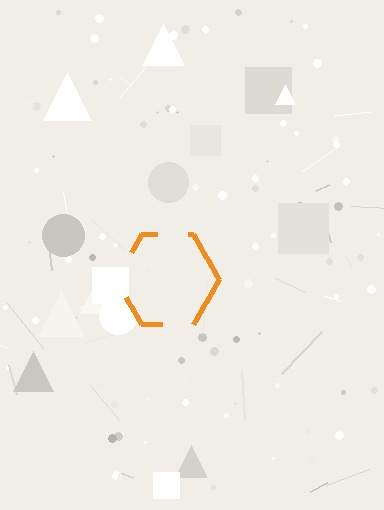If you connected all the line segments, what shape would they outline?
They would outline a hexagon.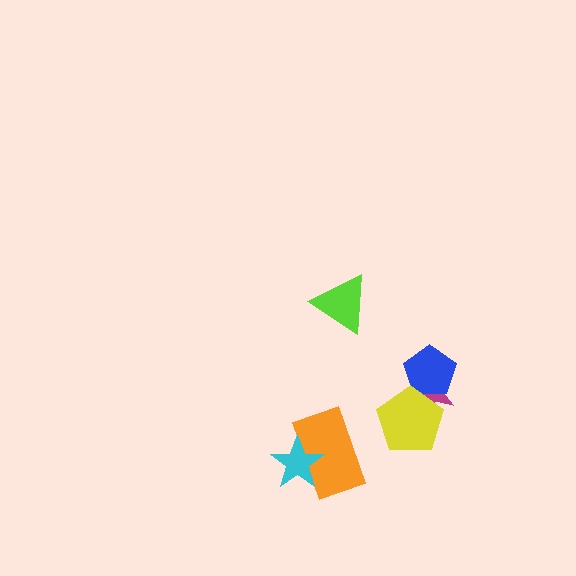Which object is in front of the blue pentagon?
The yellow pentagon is in front of the blue pentagon.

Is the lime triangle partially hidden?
No, no other shape covers it.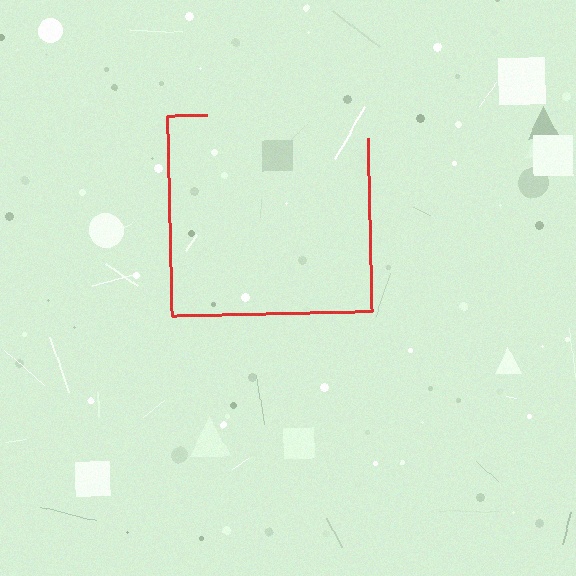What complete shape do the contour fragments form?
The contour fragments form a square.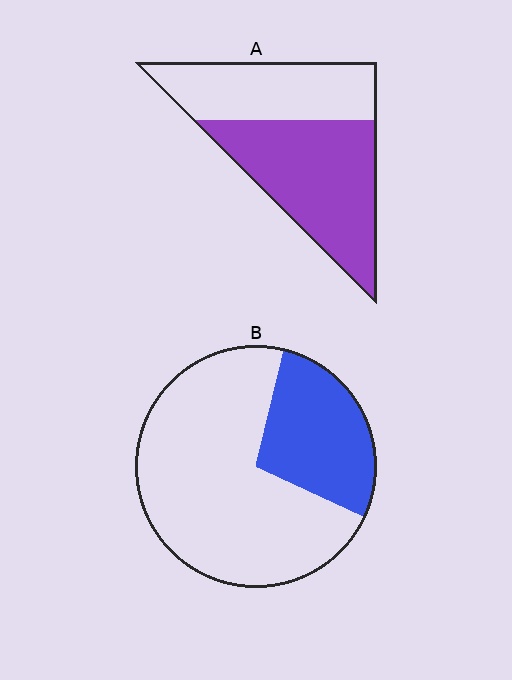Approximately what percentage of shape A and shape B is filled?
A is approximately 60% and B is approximately 30%.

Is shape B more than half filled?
No.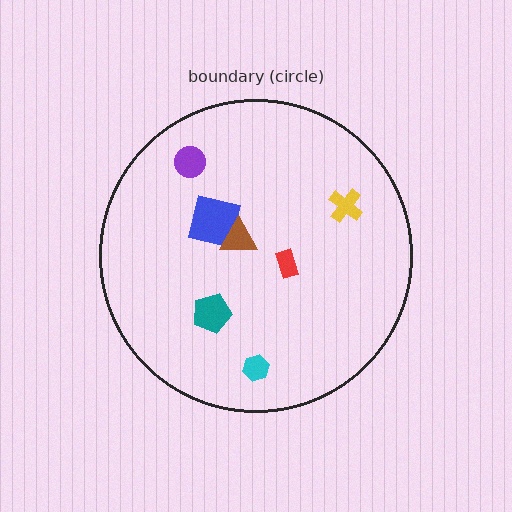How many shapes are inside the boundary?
7 inside, 0 outside.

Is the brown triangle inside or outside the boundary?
Inside.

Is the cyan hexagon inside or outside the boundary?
Inside.